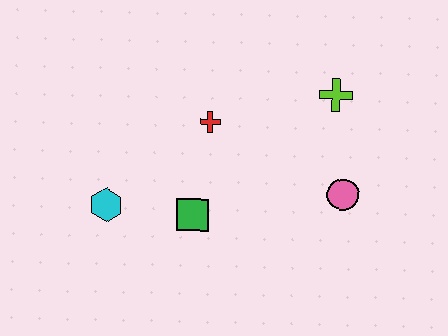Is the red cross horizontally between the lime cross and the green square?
Yes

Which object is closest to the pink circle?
The lime cross is closest to the pink circle.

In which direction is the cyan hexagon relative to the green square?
The cyan hexagon is to the left of the green square.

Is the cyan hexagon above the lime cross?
No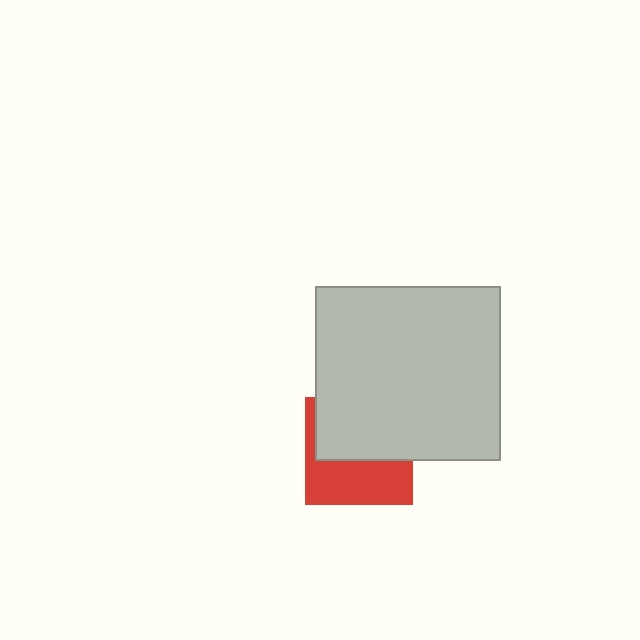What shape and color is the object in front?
The object in front is a light gray rectangle.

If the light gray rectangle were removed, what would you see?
You would see the complete red square.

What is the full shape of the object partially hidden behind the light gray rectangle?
The partially hidden object is a red square.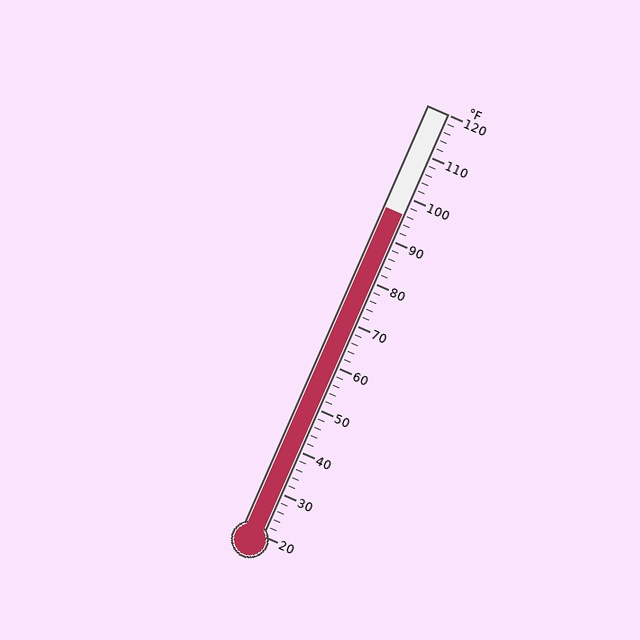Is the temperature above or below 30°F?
The temperature is above 30°F.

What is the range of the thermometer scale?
The thermometer scale ranges from 20°F to 120°F.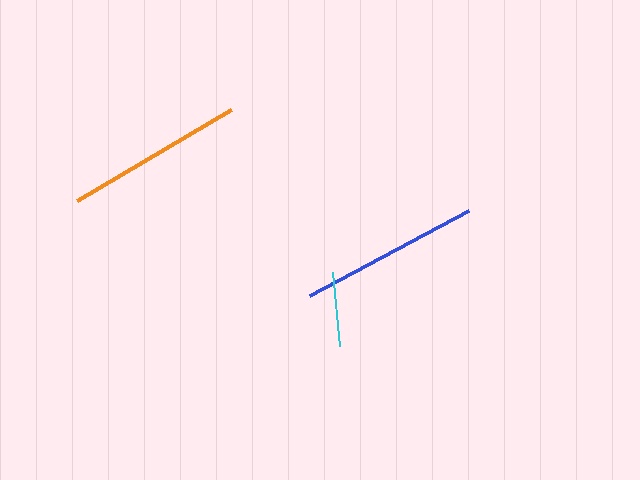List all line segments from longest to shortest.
From longest to shortest: blue, orange, cyan.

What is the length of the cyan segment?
The cyan segment is approximately 75 pixels long.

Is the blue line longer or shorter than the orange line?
The blue line is longer than the orange line.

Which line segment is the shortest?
The cyan line is the shortest at approximately 75 pixels.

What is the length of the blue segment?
The blue segment is approximately 180 pixels long.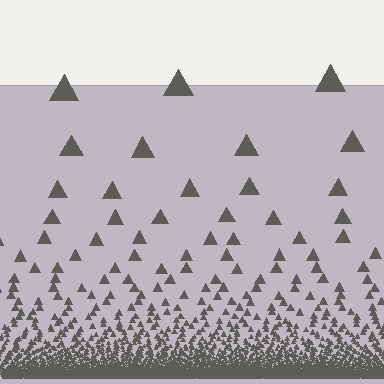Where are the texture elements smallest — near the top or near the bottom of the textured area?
Near the bottom.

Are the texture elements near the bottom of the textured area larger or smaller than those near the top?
Smaller. The gradient is inverted — elements near the bottom are smaller and denser.